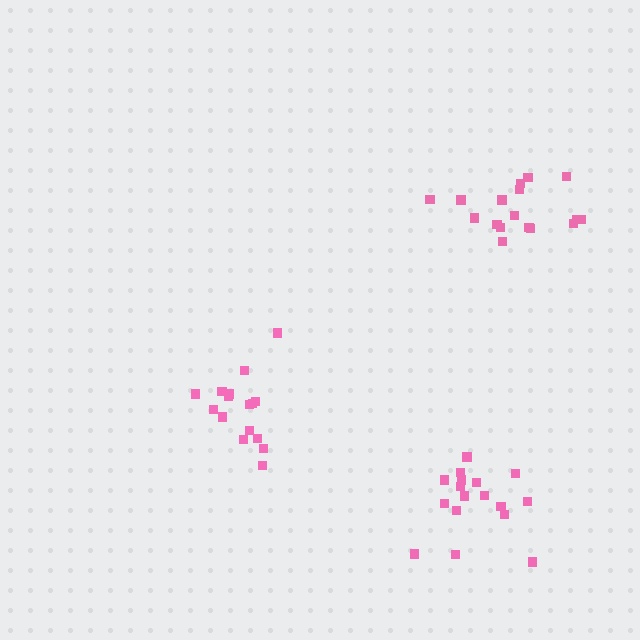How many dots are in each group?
Group 1: 17 dots, Group 2: 16 dots, Group 3: 17 dots (50 total).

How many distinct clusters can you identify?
There are 3 distinct clusters.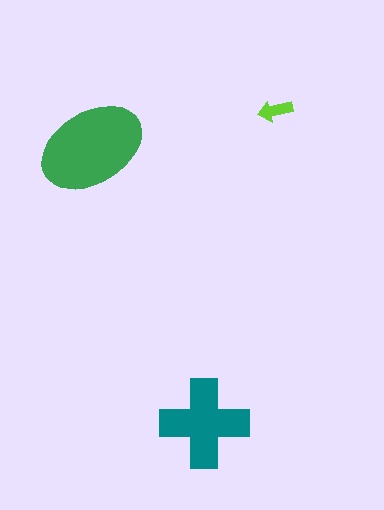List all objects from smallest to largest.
The lime arrow, the teal cross, the green ellipse.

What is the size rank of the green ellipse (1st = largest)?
1st.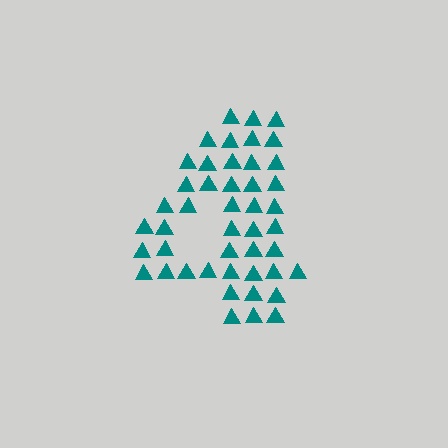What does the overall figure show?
The overall figure shows the digit 4.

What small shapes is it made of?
It is made of small triangles.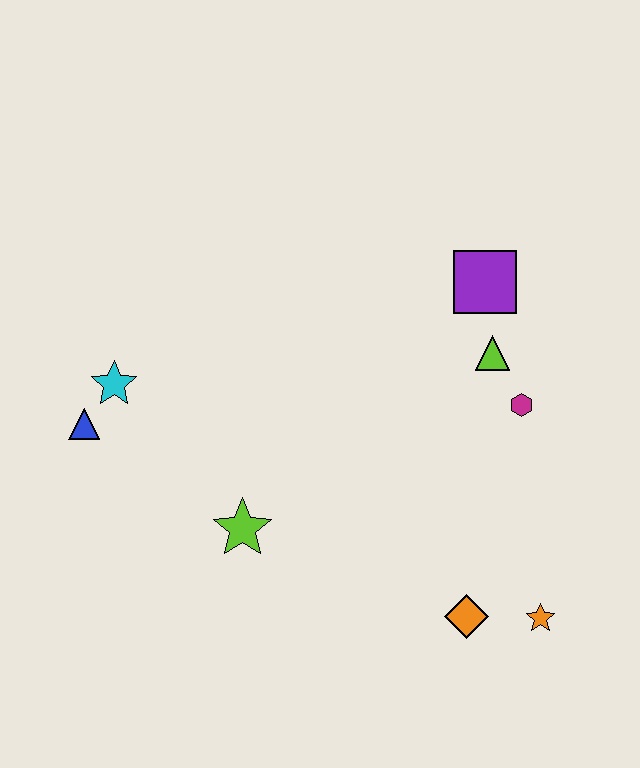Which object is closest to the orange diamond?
The orange star is closest to the orange diamond.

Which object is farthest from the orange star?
The blue triangle is farthest from the orange star.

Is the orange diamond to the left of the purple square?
Yes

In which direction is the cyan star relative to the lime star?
The cyan star is above the lime star.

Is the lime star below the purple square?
Yes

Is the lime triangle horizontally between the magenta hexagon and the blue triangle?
Yes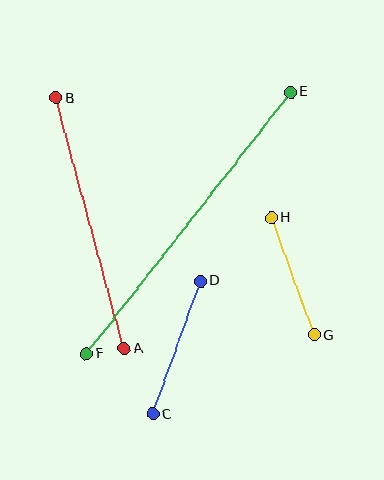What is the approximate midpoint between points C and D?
The midpoint is at approximately (177, 347) pixels.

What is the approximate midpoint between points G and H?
The midpoint is at approximately (293, 276) pixels.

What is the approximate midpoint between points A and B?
The midpoint is at approximately (90, 223) pixels.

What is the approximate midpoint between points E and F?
The midpoint is at approximately (188, 223) pixels.